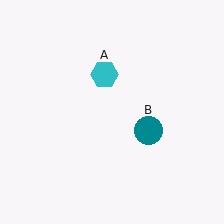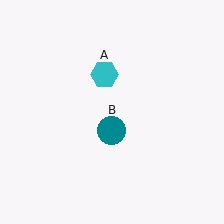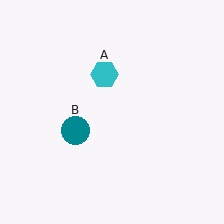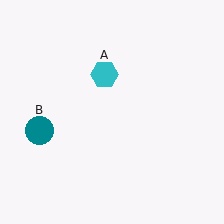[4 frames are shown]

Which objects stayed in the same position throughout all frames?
Cyan hexagon (object A) remained stationary.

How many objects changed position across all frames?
1 object changed position: teal circle (object B).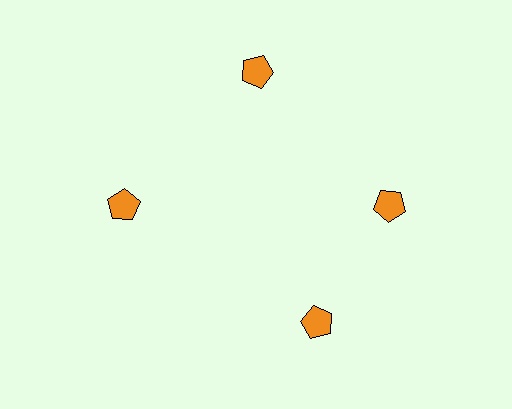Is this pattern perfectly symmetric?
No. The 4 orange pentagons are arranged in a ring, but one element near the 6 o'clock position is rotated out of alignment along the ring, breaking the 4-fold rotational symmetry.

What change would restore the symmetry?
The symmetry would be restored by rotating it back into even spacing with its neighbors so that all 4 pentagons sit at equal angles and equal distance from the center.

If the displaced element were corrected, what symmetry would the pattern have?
It would have 4-fold rotational symmetry — the pattern would map onto itself every 90 degrees.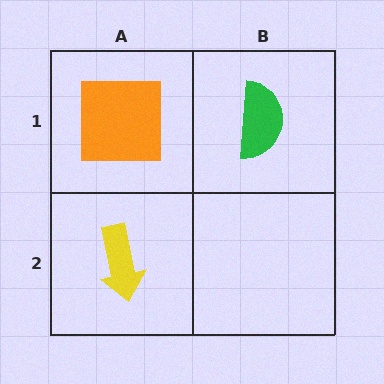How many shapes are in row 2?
1 shape.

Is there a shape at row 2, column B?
No, that cell is empty.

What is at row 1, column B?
A green semicircle.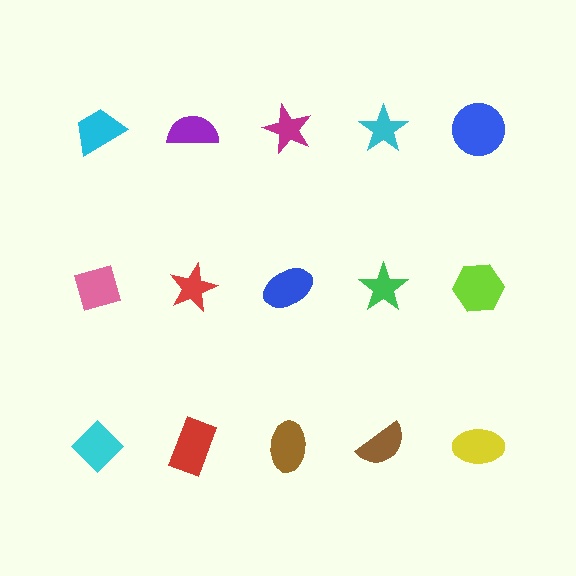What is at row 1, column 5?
A blue circle.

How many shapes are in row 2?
5 shapes.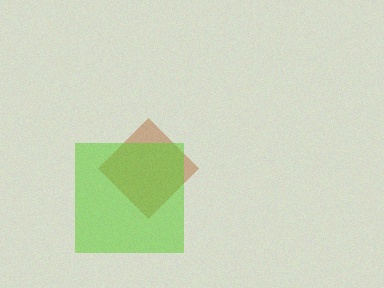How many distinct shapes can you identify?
There are 2 distinct shapes: a brown diamond, a lime square.